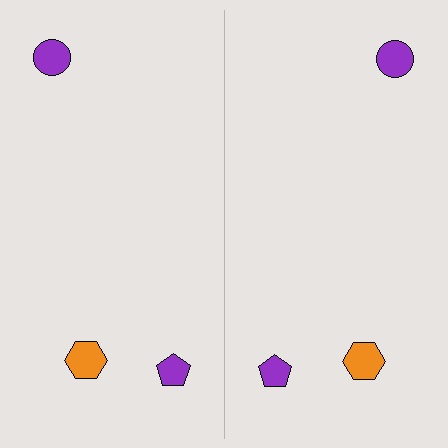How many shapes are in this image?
There are 6 shapes in this image.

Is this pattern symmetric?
Yes, this pattern has bilateral (reflection) symmetry.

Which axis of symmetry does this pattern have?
The pattern has a vertical axis of symmetry running through the center of the image.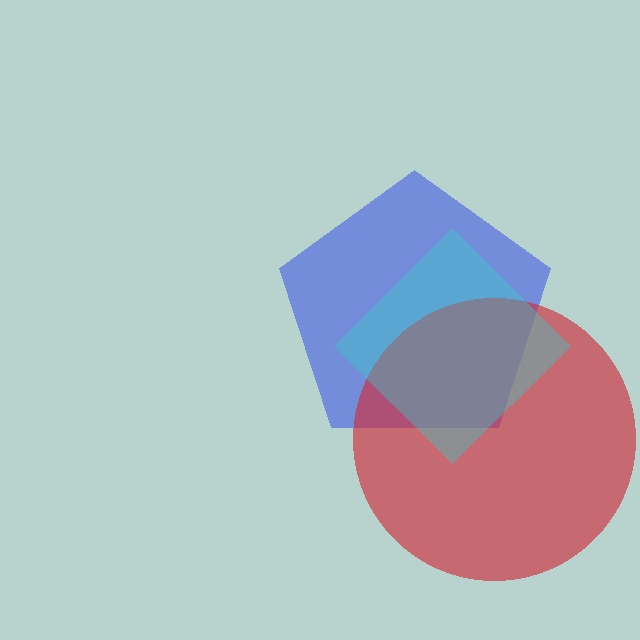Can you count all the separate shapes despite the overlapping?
Yes, there are 3 separate shapes.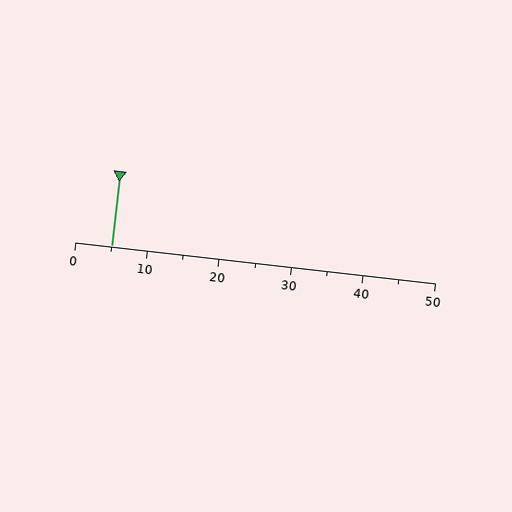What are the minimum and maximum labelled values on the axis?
The axis runs from 0 to 50.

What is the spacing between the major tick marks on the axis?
The major ticks are spaced 10 apart.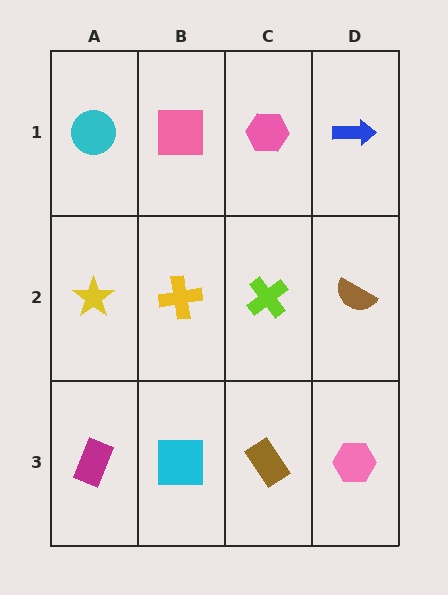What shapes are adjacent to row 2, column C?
A pink hexagon (row 1, column C), a brown rectangle (row 3, column C), a yellow cross (row 2, column B), a brown semicircle (row 2, column D).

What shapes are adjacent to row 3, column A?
A yellow star (row 2, column A), a cyan square (row 3, column B).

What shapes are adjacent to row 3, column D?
A brown semicircle (row 2, column D), a brown rectangle (row 3, column C).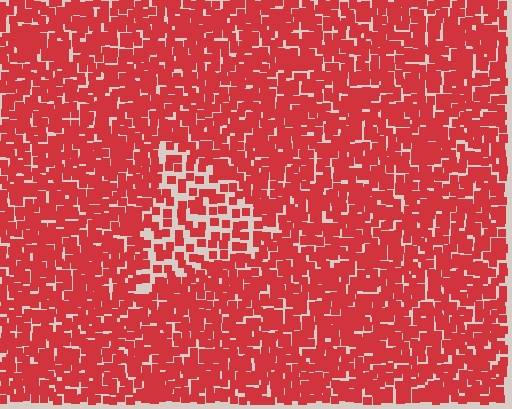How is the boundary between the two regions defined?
The boundary is defined by a change in element density (approximately 1.9x ratio). All elements are the same color, size, and shape.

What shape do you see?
I see a triangle.